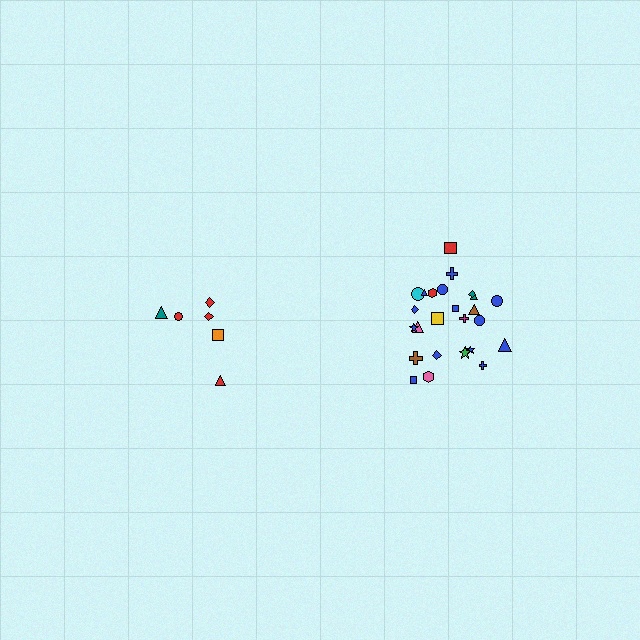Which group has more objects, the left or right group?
The right group.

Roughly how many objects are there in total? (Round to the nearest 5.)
Roughly 30 objects in total.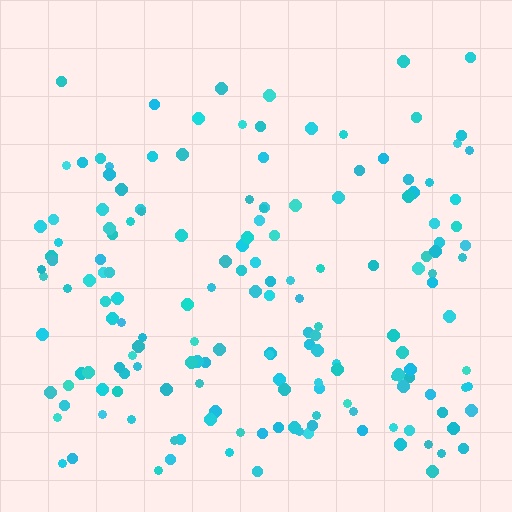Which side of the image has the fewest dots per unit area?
The top.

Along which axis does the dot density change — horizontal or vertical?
Vertical.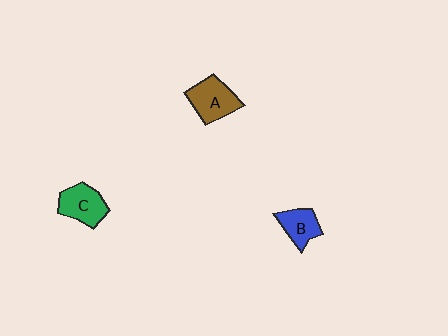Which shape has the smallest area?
Shape B (blue).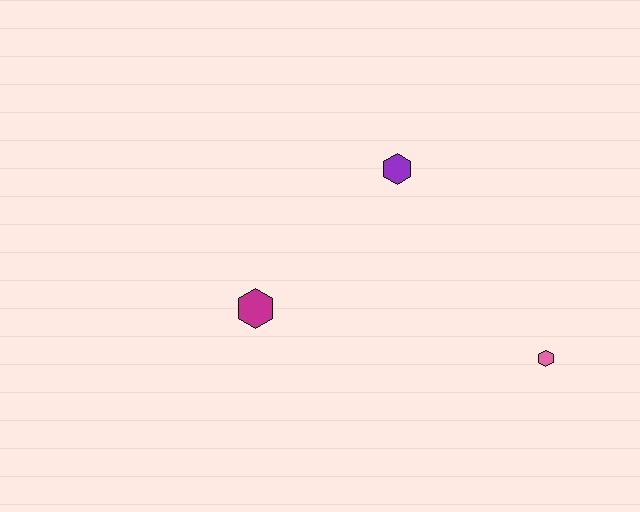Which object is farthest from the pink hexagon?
The magenta hexagon is farthest from the pink hexagon.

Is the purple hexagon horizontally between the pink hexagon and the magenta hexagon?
Yes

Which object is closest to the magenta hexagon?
The purple hexagon is closest to the magenta hexagon.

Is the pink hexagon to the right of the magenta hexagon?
Yes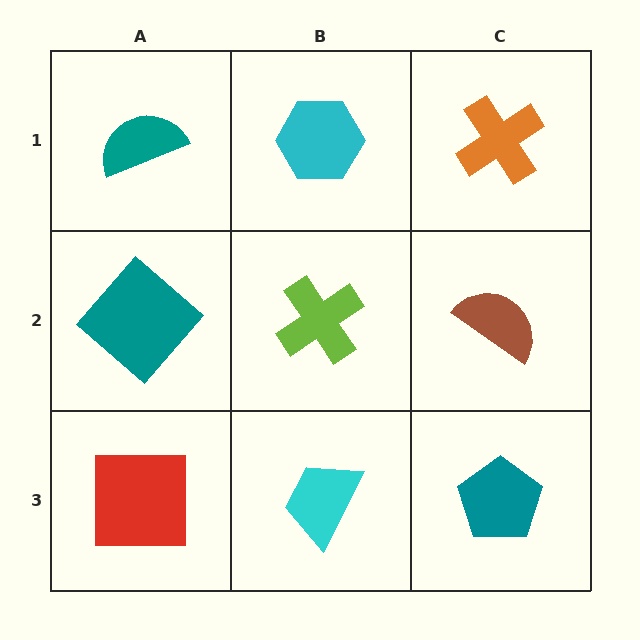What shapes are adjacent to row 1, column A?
A teal diamond (row 2, column A), a cyan hexagon (row 1, column B).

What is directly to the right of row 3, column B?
A teal pentagon.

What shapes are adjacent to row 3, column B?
A lime cross (row 2, column B), a red square (row 3, column A), a teal pentagon (row 3, column C).